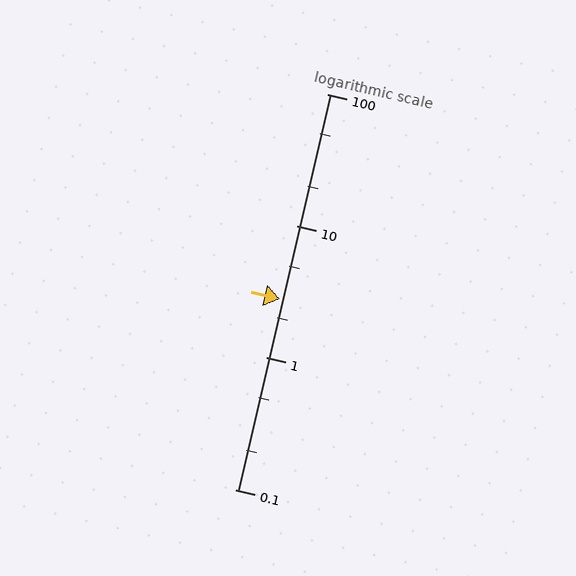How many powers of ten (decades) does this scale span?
The scale spans 3 decades, from 0.1 to 100.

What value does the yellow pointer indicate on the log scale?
The pointer indicates approximately 2.8.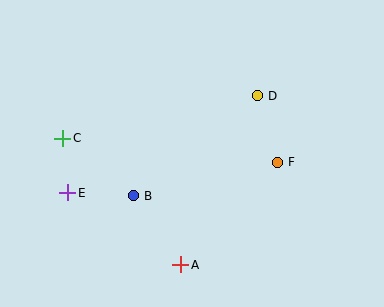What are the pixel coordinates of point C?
Point C is at (63, 138).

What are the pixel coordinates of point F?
Point F is at (278, 162).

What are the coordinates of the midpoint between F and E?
The midpoint between F and E is at (173, 178).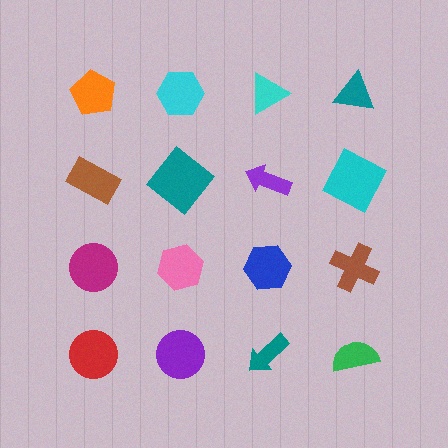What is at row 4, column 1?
A red circle.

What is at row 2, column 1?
A brown rectangle.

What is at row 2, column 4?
A cyan square.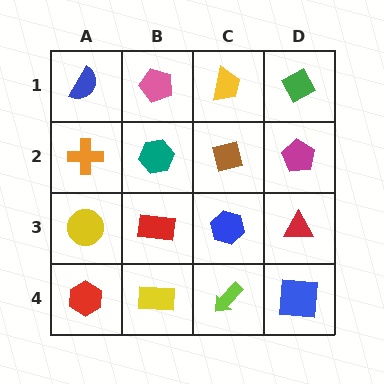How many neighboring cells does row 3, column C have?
4.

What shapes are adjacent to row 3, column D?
A magenta pentagon (row 2, column D), a blue square (row 4, column D), a blue hexagon (row 3, column C).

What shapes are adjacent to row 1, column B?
A teal hexagon (row 2, column B), a blue semicircle (row 1, column A), a yellow trapezoid (row 1, column C).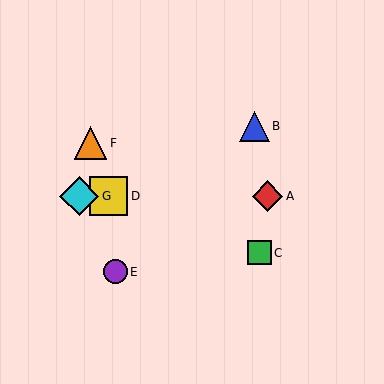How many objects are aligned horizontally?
3 objects (A, D, G) are aligned horizontally.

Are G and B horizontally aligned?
No, G is at y≈196 and B is at y≈126.